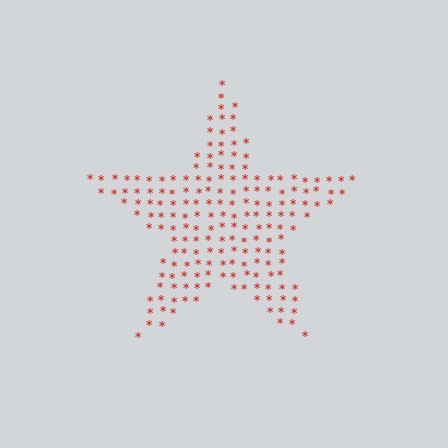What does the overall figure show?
The overall figure shows a star.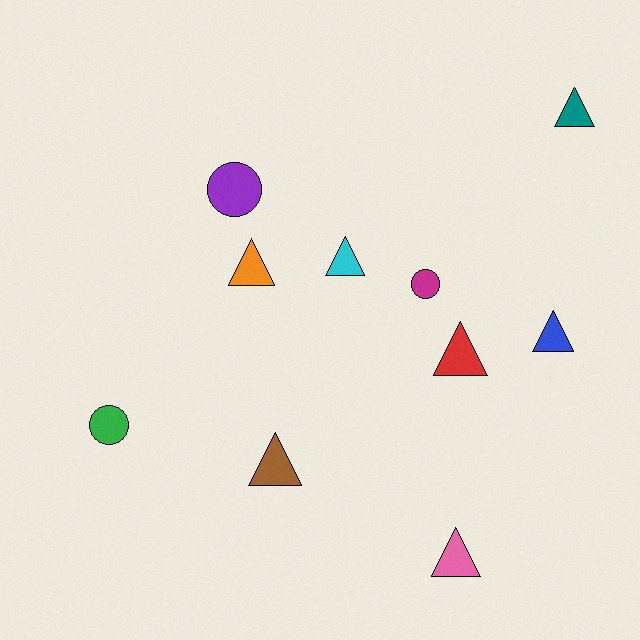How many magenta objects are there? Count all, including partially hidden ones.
There is 1 magenta object.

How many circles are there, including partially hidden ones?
There are 3 circles.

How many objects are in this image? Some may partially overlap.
There are 10 objects.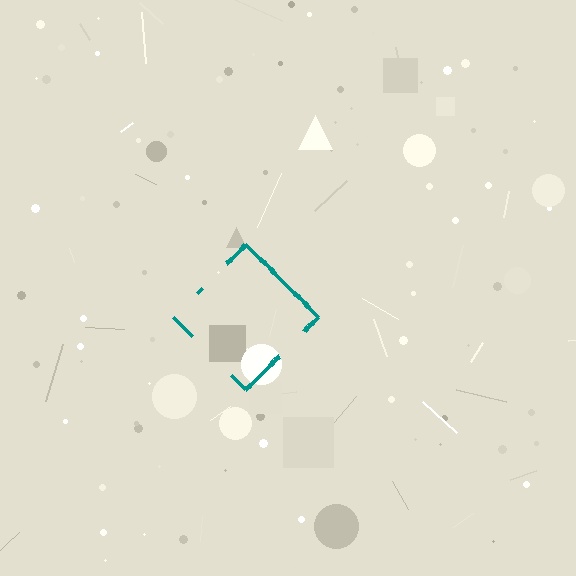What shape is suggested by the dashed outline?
The dashed outline suggests a diamond.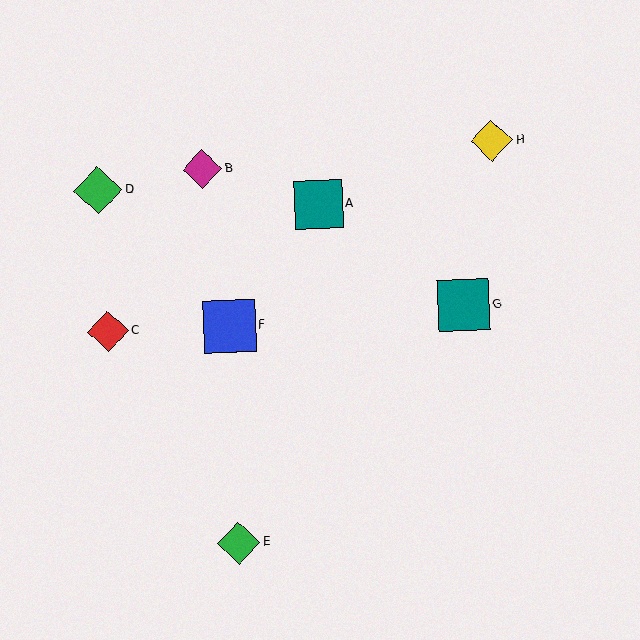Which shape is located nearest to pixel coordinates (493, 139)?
The yellow diamond (labeled H) at (492, 141) is nearest to that location.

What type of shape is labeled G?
Shape G is a teal square.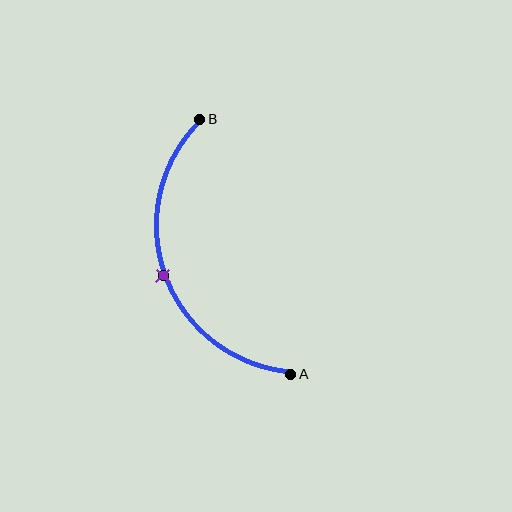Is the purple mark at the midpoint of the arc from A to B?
Yes. The purple mark lies on the arc at equal arc-length from both A and B — it is the arc midpoint.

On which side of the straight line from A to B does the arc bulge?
The arc bulges to the left of the straight line connecting A and B.